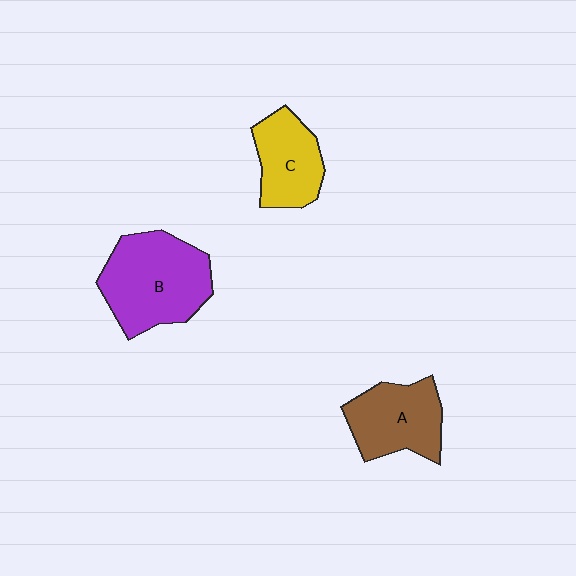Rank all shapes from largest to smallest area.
From largest to smallest: B (purple), A (brown), C (yellow).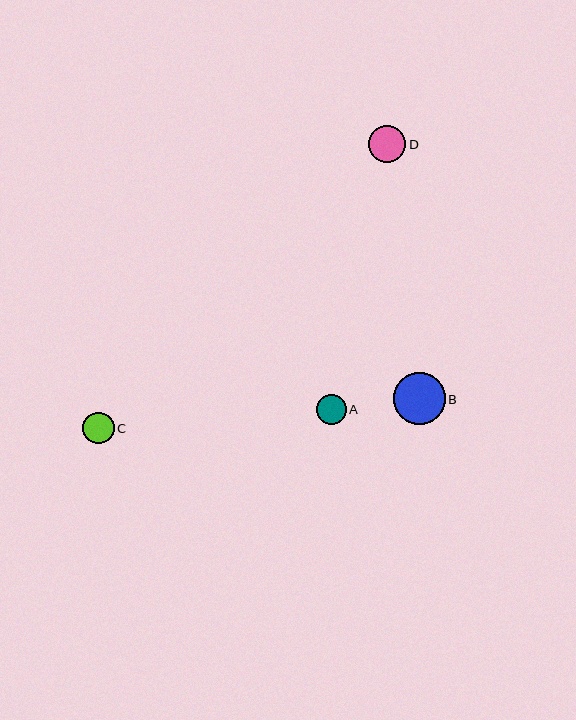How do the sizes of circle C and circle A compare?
Circle C and circle A are approximately the same size.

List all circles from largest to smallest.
From largest to smallest: B, D, C, A.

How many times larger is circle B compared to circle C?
Circle B is approximately 1.6 times the size of circle C.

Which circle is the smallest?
Circle A is the smallest with a size of approximately 30 pixels.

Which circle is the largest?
Circle B is the largest with a size of approximately 52 pixels.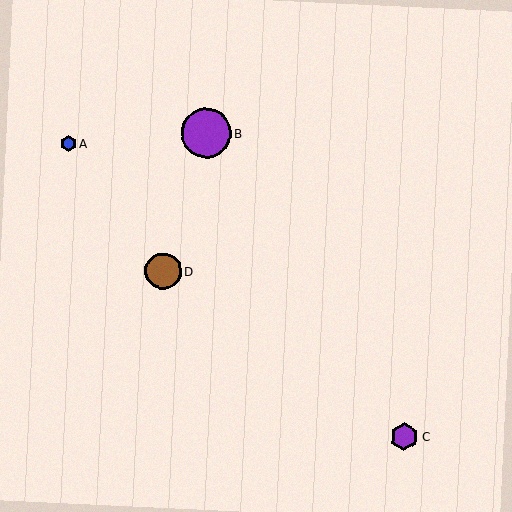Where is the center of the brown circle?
The center of the brown circle is at (163, 271).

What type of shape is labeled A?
Shape A is a blue hexagon.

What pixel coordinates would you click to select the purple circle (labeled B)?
Click at (206, 133) to select the purple circle B.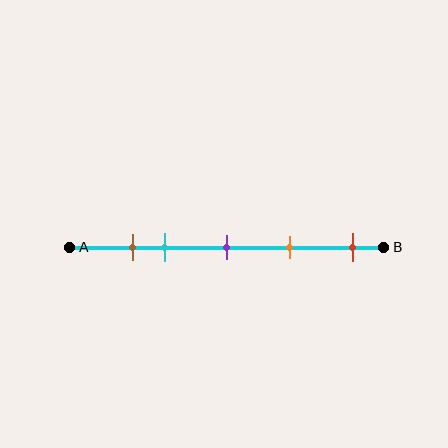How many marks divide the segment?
There are 5 marks dividing the segment.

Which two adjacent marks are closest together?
The brown and cyan marks are the closest adjacent pair.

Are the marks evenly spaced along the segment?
No, the marks are not evenly spaced.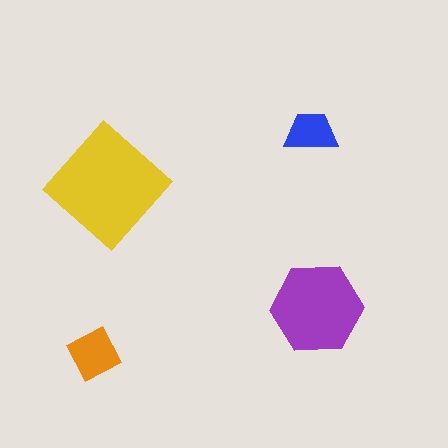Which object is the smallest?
The blue trapezoid.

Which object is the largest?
The yellow diamond.